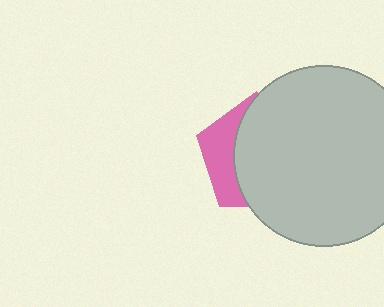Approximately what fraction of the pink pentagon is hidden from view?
Roughly 70% of the pink pentagon is hidden behind the light gray circle.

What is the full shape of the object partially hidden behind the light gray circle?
The partially hidden object is a pink pentagon.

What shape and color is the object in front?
The object in front is a light gray circle.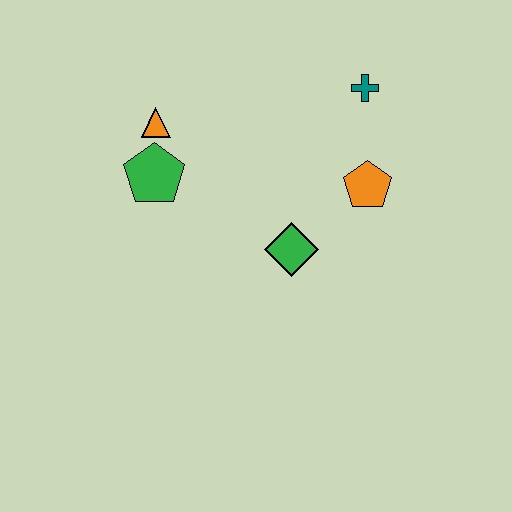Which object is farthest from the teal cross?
The green pentagon is farthest from the teal cross.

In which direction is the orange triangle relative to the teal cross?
The orange triangle is to the left of the teal cross.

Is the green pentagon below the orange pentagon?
No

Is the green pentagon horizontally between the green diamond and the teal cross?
No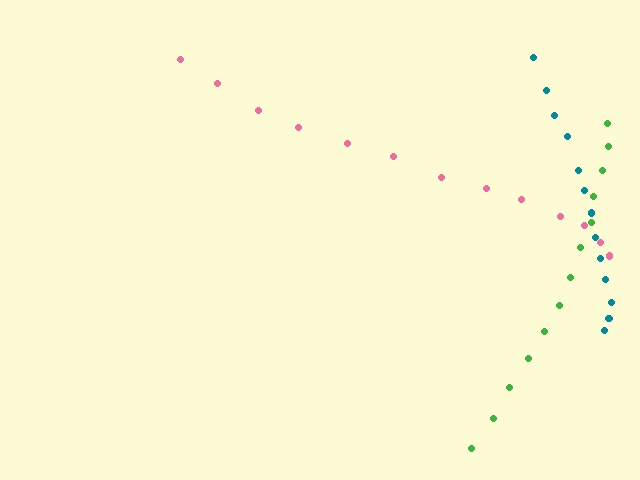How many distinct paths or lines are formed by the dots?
There are 3 distinct paths.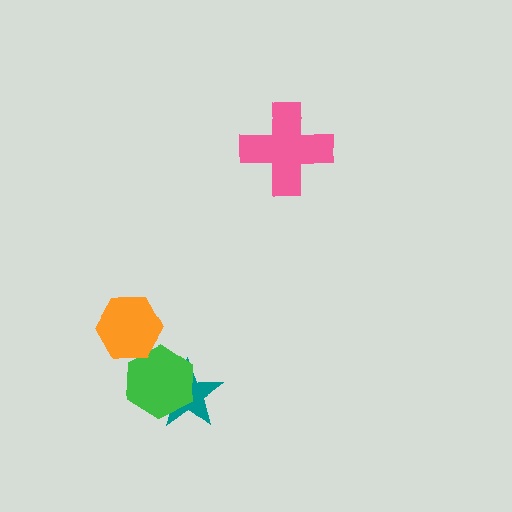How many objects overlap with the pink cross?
0 objects overlap with the pink cross.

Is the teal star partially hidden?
Yes, it is partially covered by another shape.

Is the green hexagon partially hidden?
Yes, it is partially covered by another shape.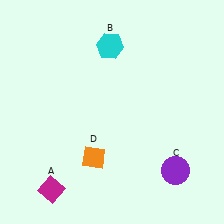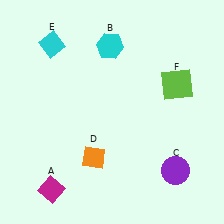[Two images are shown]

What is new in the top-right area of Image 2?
A lime square (F) was added in the top-right area of Image 2.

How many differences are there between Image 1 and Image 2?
There are 2 differences between the two images.